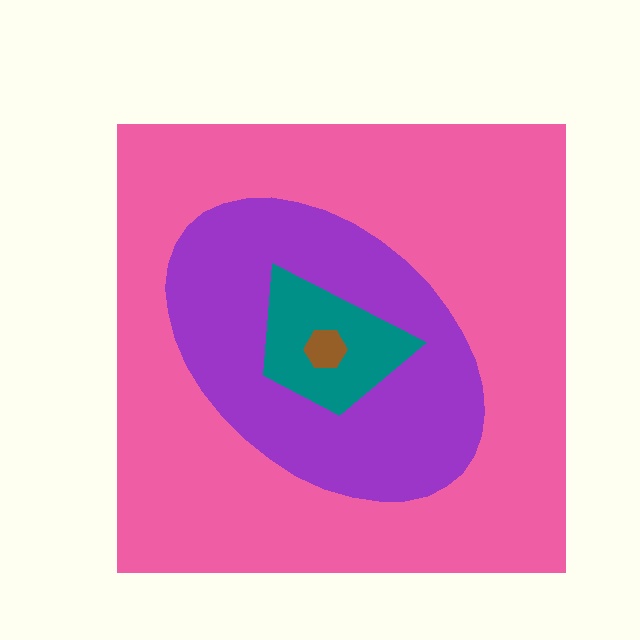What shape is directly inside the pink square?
The purple ellipse.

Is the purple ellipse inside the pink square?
Yes.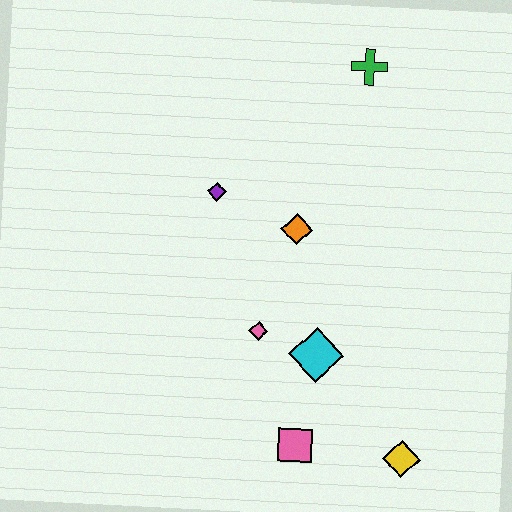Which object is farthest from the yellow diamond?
The green cross is farthest from the yellow diamond.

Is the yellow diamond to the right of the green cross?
Yes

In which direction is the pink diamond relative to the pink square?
The pink diamond is above the pink square.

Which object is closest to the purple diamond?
The orange diamond is closest to the purple diamond.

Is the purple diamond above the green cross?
No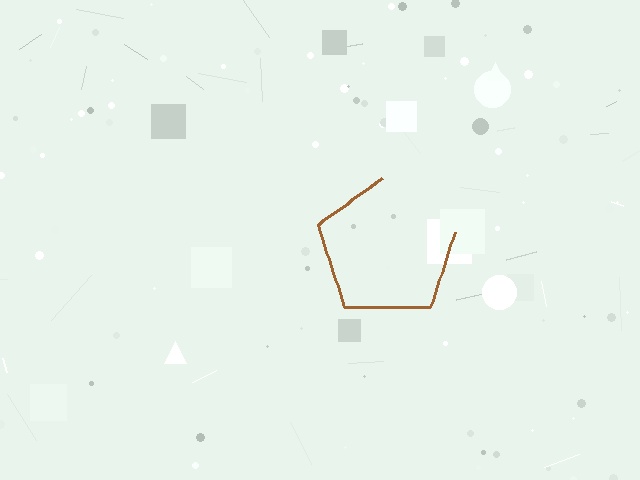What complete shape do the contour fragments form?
The contour fragments form a pentagon.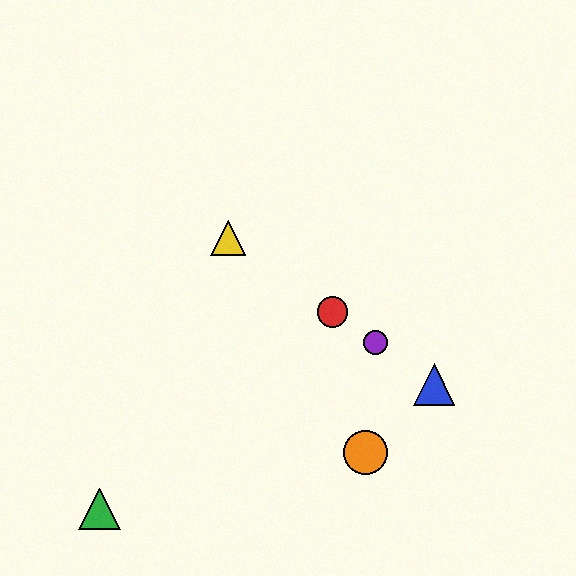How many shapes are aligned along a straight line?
4 shapes (the red circle, the blue triangle, the yellow triangle, the purple circle) are aligned along a straight line.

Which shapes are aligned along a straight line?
The red circle, the blue triangle, the yellow triangle, the purple circle are aligned along a straight line.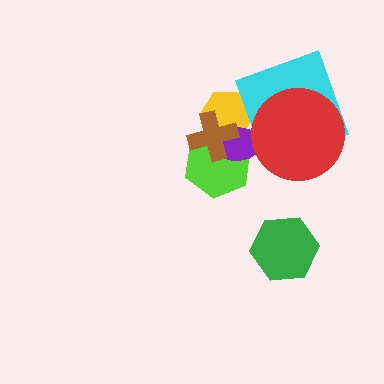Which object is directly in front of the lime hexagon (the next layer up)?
The purple ellipse is directly in front of the lime hexagon.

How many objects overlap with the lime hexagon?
3 objects overlap with the lime hexagon.